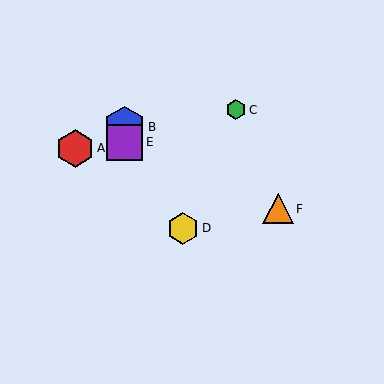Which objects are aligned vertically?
Objects B, E are aligned vertically.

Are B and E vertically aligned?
Yes, both are at x≈125.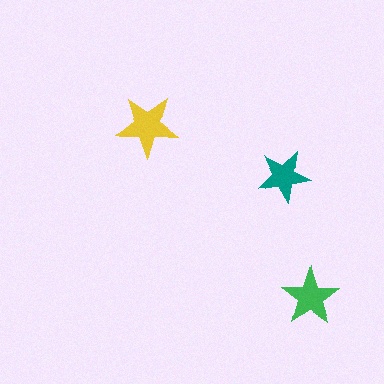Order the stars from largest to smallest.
the yellow one, the green one, the teal one.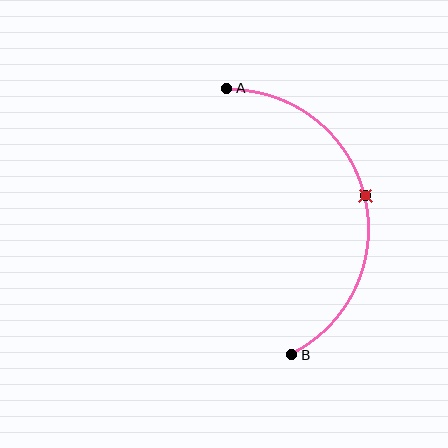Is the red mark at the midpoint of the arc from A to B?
Yes. The red mark lies on the arc at equal arc-length from both A and B — it is the arc midpoint.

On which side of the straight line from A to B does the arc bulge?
The arc bulges to the right of the straight line connecting A and B.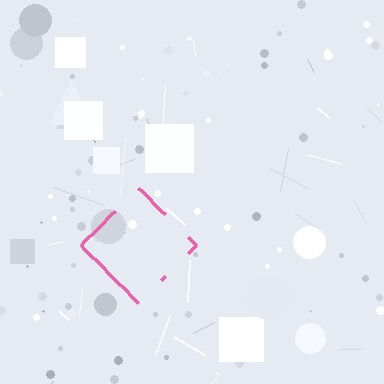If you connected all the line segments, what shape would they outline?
They would outline a diamond.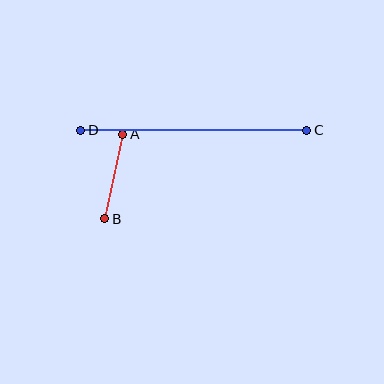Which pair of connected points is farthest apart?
Points C and D are farthest apart.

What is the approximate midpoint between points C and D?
The midpoint is at approximately (194, 130) pixels.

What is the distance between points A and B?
The distance is approximately 87 pixels.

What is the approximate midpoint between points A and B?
The midpoint is at approximately (114, 177) pixels.